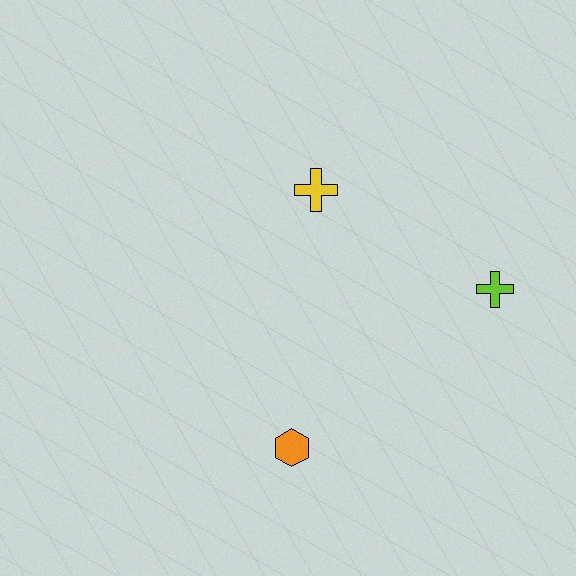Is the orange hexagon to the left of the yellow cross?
Yes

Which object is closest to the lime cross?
The yellow cross is closest to the lime cross.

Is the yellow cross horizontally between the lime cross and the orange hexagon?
Yes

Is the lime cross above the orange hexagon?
Yes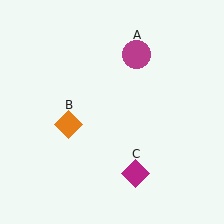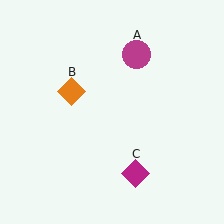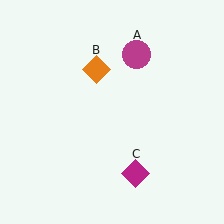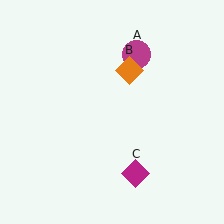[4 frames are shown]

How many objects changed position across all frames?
1 object changed position: orange diamond (object B).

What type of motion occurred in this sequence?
The orange diamond (object B) rotated clockwise around the center of the scene.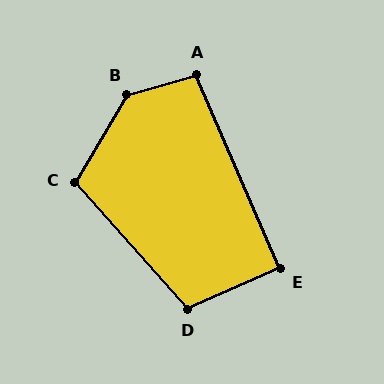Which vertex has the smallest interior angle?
E, at approximately 90 degrees.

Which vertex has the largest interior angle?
B, at approximately 136 degrees.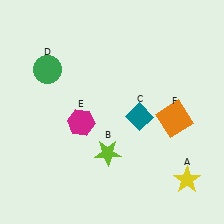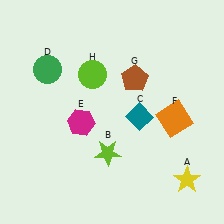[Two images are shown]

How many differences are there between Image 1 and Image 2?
There are 2 differences between the two images.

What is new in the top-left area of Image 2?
A lime circle (H) was added in the top-left area of Image 2.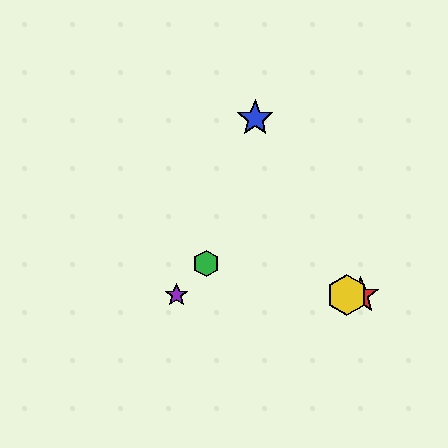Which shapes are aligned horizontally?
The red star, the yellow hexagon, the purple star are aligned horizontally.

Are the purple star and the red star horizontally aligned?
Yes, both are at y≈295.